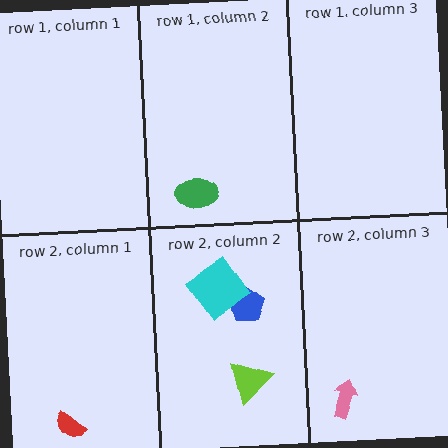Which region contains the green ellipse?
The row 1, column 2 region.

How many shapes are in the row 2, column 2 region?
3.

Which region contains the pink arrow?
The row 2, column 3 region.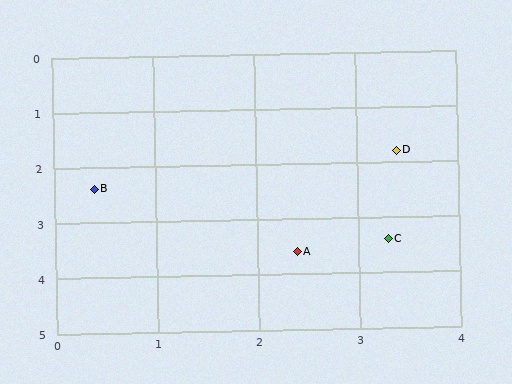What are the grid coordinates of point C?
Point C is at approximately (3.3, 3.4).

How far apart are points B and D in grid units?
Points B and D are about 3.1 grid units apart.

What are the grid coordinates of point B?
Point B is at approximately (0.4, 2.4).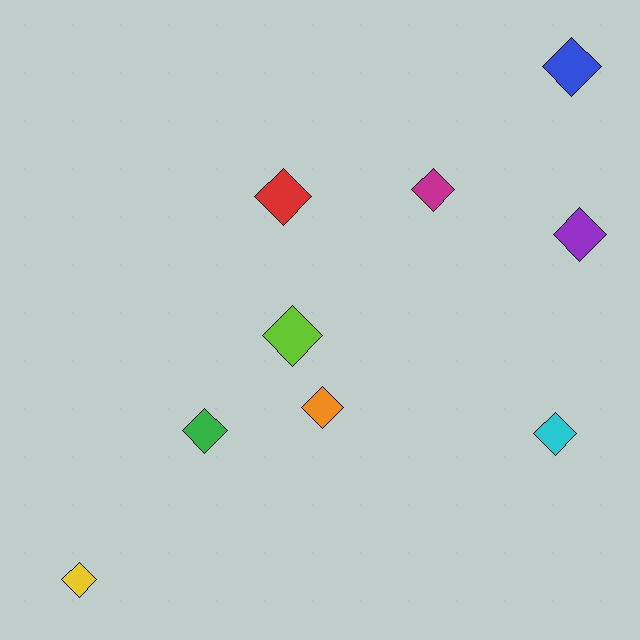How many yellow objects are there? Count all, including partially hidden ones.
There is 1 yellow object.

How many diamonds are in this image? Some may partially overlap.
There are 9 diamonds.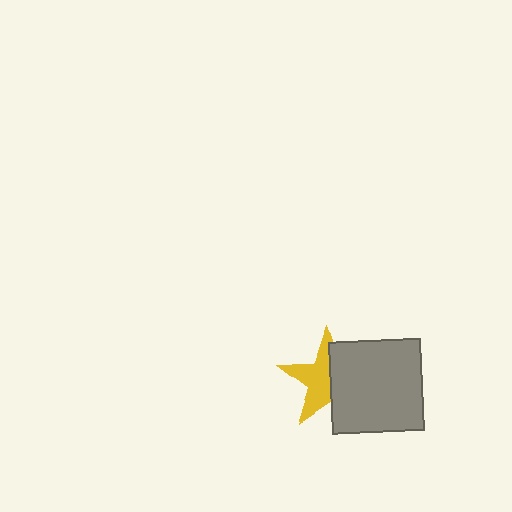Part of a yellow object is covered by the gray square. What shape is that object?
It is a star.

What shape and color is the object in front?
The object in front is a gray square.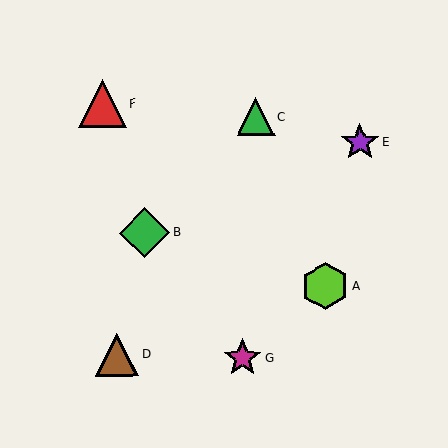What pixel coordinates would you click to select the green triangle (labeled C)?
Click at (256, 117) to select the green triangle C.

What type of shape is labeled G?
Shape G is a magenta star.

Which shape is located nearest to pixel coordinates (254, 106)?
The green triangle (labeled C) at (256, 117) is nearest to that location.